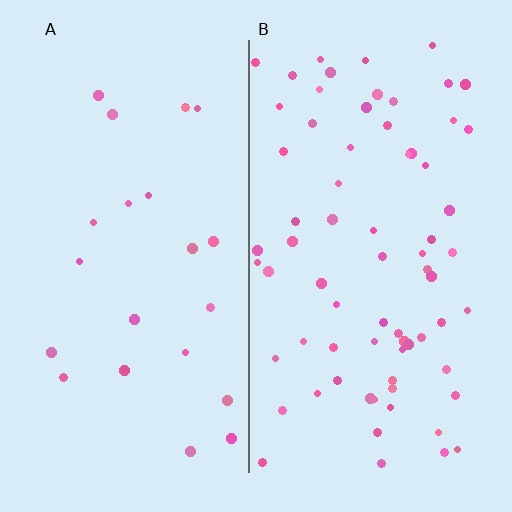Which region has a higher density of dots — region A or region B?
B (the right).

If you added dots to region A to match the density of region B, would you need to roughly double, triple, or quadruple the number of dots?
Approximately triple.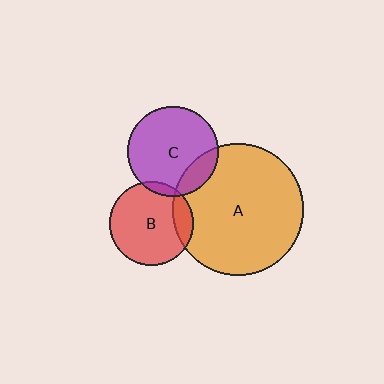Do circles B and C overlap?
Yes.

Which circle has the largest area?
Circle A (orange).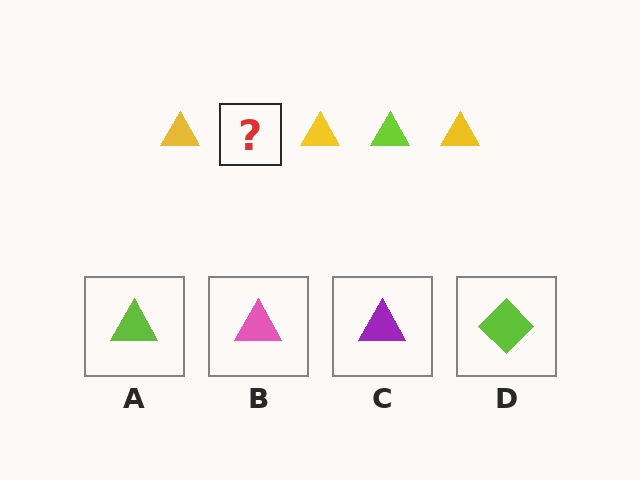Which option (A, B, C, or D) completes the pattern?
A.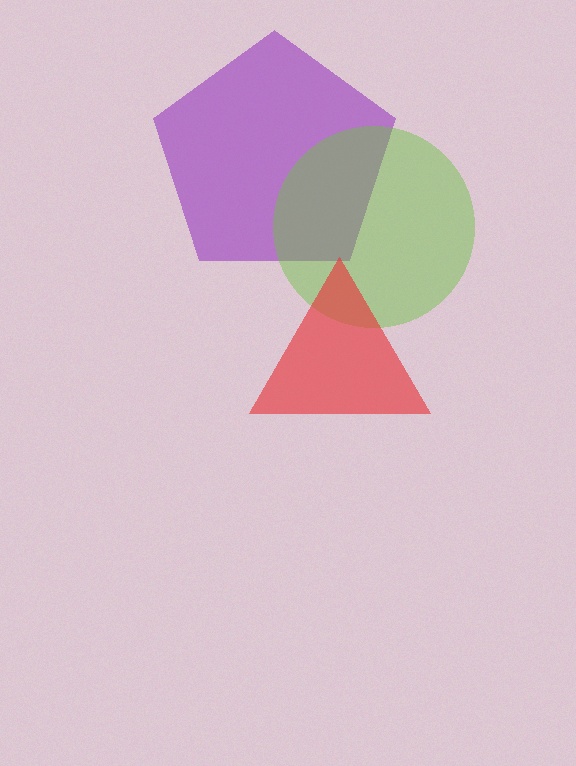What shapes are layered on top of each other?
The layered shapes are: a purple pentagon, a lime circle, a red triangle.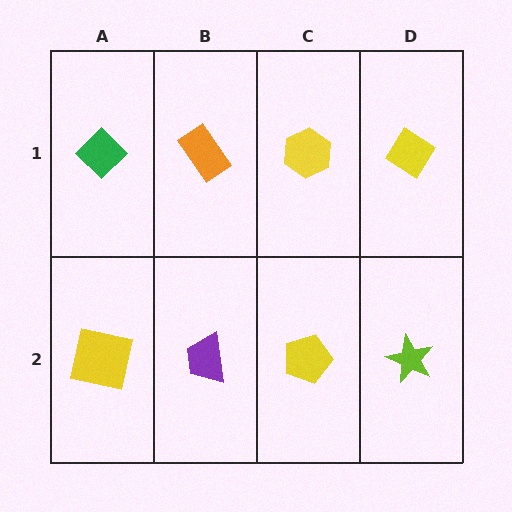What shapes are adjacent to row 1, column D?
A lime star (row 2, column D), a yellow hexagon (row 1, column C).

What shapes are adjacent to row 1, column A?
A yellow square (row 2, column A), an orange rectangle (row 1, column B).